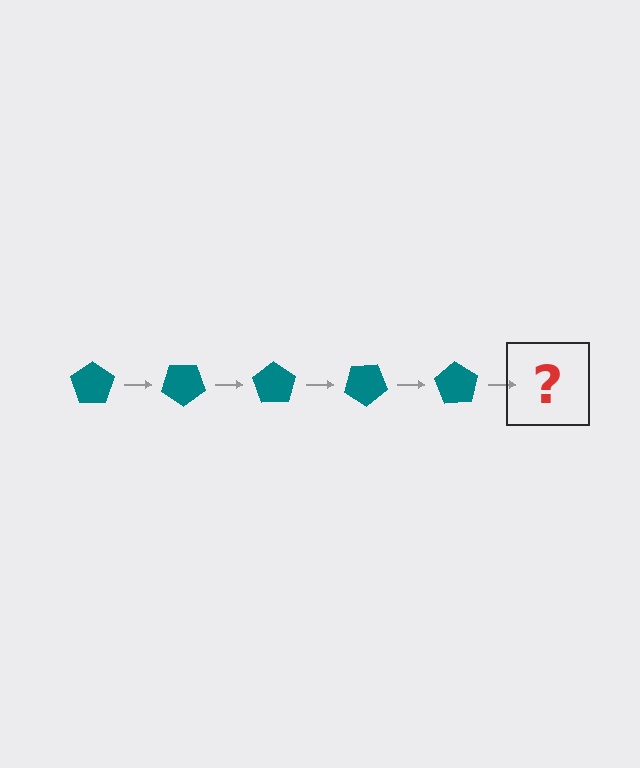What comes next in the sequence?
The next element should be a teal pentagon rotated 175 degrees.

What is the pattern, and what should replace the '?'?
The pattern is that the pentagon rotates 35 degrees each step. The '?' should be a teal pentagon rotated 175 degrees.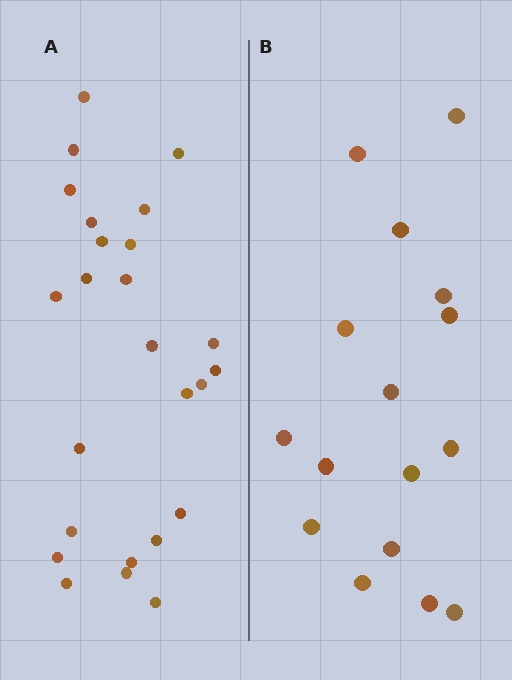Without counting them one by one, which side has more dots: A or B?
Region A (the left region) has more dots.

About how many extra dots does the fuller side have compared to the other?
Region A has roughly 8 or so more dots than region B.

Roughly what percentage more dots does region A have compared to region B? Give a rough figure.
About 55% more.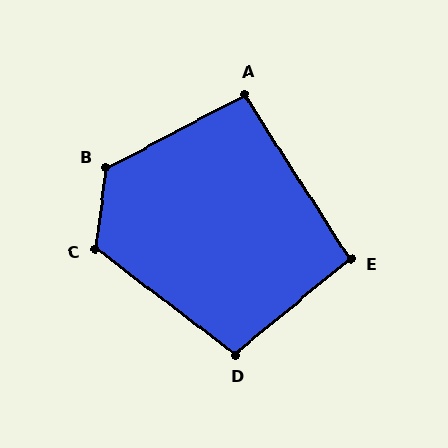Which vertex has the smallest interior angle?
A, at approximately 95 degrees.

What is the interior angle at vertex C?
Approximately 120 degrees (obtuse).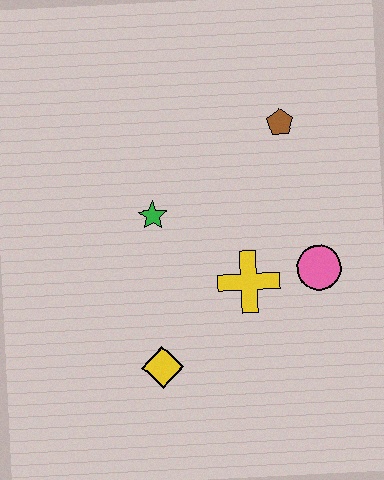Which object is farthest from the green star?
The pink circle is farthest from the green star.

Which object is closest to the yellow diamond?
The yellow cross is closest to the yellow diamond.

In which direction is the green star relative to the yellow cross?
The green star is to the left of the yellow cross.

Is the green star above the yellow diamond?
Yes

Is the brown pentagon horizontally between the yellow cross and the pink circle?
Yes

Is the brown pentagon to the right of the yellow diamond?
Yes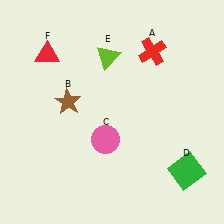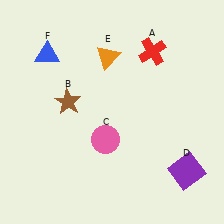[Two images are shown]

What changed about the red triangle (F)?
In Image 1, F is red. In Image 2, it changed to blue.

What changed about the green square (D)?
In Image 1, D is green. In Image 2, it changed to purple.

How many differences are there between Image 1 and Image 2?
There are 3 differences between the two images.